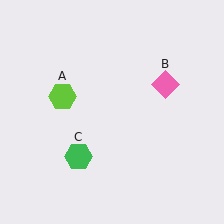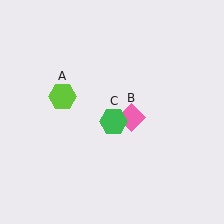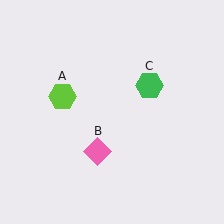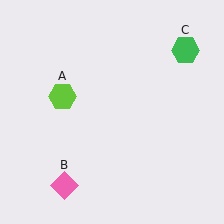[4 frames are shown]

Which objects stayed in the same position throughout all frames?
Lime hexagon (object A) remained stationary.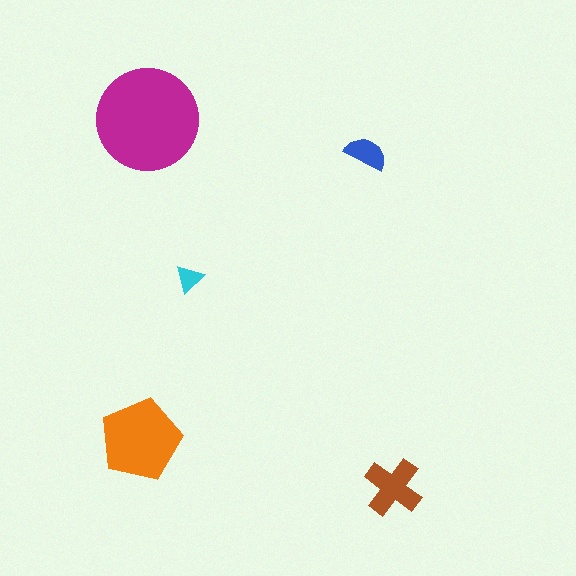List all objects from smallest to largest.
The cyan triangle, the blue semicircle, the brown cross, the orange pentagon, the magenta circle.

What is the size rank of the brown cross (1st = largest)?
3rd.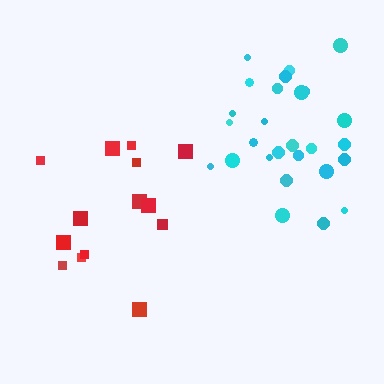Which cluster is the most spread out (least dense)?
Red.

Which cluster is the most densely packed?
Cyan.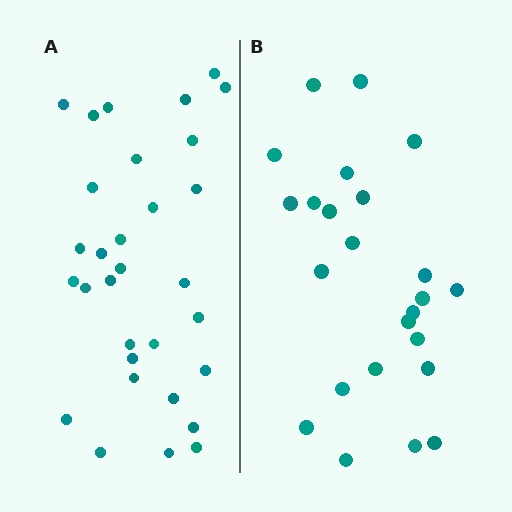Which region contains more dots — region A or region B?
Region A (the left region) has more dots.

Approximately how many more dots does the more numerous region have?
Region A has roughly 8 or so more dots than region B.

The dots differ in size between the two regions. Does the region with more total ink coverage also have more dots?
No. Region B has more total ink coverage because its dots are larger, but region A actually contains more individual dots. Total area can be misleading — the number of items is what matters here.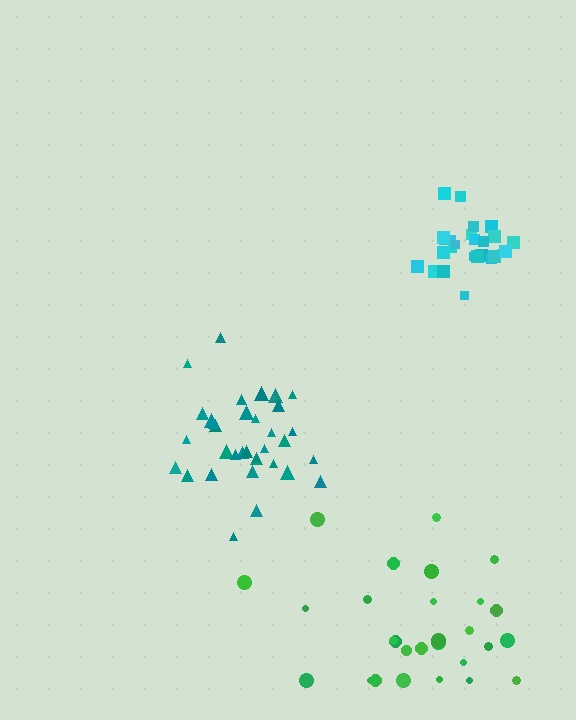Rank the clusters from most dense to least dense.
cyan, teal, green.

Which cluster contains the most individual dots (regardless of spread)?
Teal (34).